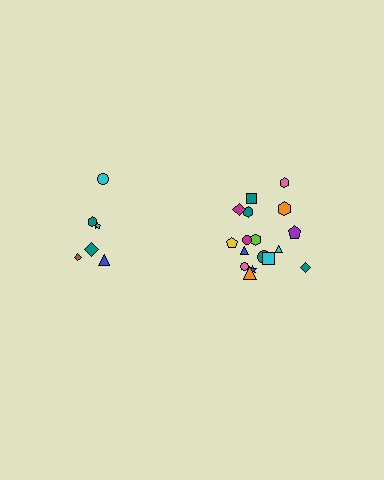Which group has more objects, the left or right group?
The right group.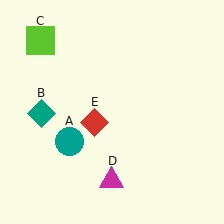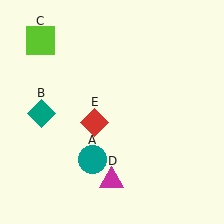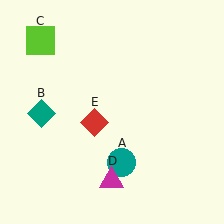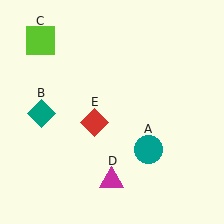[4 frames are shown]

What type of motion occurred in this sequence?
The teal circle (object A) rotated counterclockwise around the center of the scene.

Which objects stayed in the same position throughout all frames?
Teal diamond (object B) and lime square (object C) and magenta triangle (object D) and red diamond (object E) remained stationary.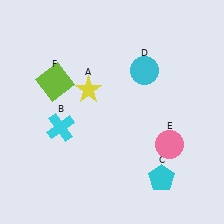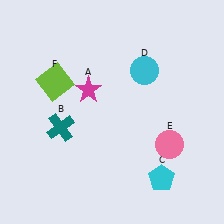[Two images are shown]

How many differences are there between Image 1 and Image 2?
There are 2 differences between the two images.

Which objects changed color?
A changed from yellow to magenta. B changed from cyan to teal.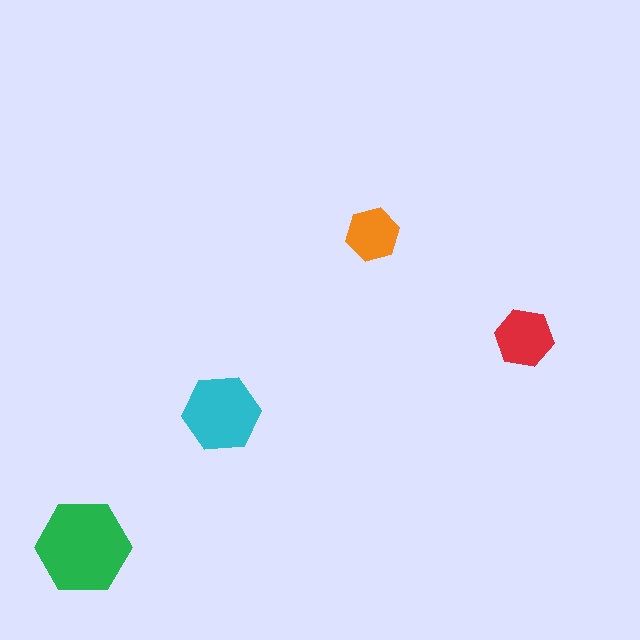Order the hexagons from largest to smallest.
the green one, the cyan one, the red one, the orange one.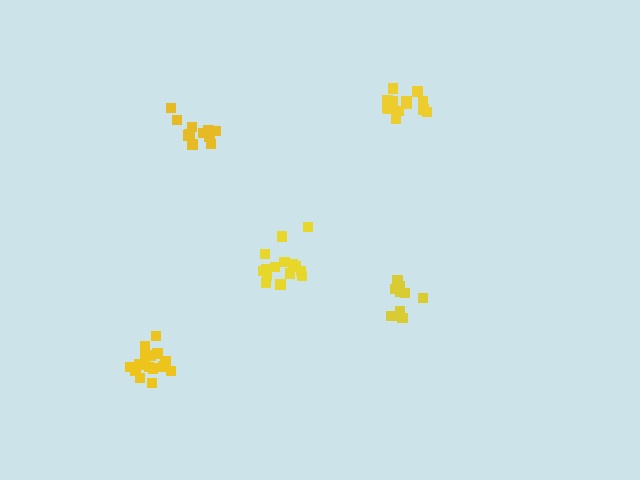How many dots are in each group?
Group 1: 13 dots, Group 2: 9 dots, Group 3: 15 dots, Group 4: 12 dots, Group 5: 15 dots (64 total).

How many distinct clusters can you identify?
There are 5 distinct clusters.